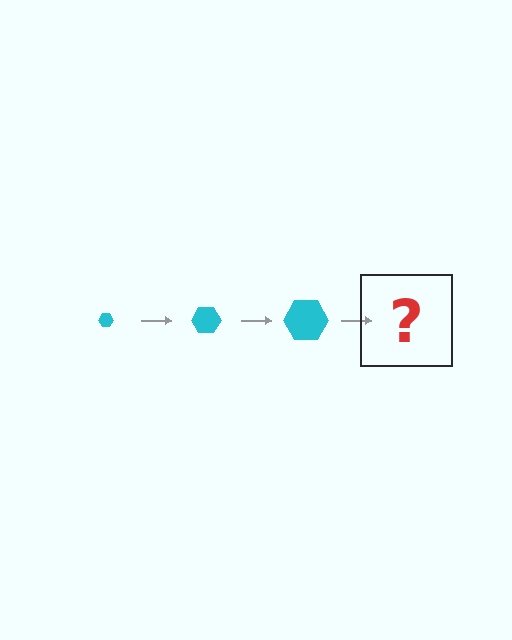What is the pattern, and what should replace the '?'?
The pattern is that the hexagon gets progressively larger each step. The '?' should be a cyan hexagon, larger than the previous one.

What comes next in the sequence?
The next element should be a cyan hexagon, larger than the previous one.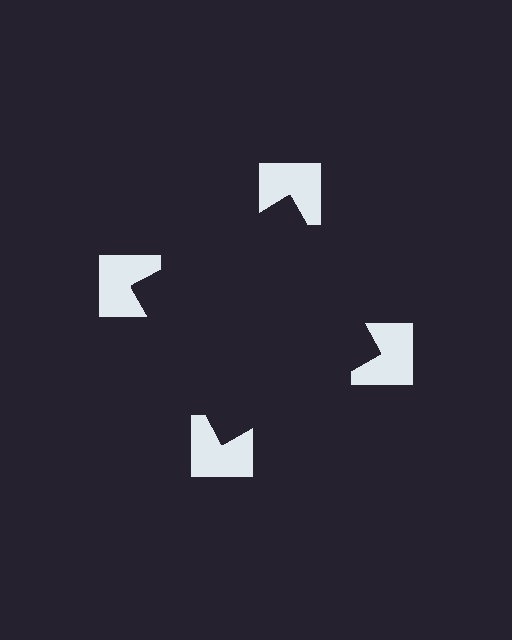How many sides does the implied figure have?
4 sides.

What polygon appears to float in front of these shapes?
An illusory square — its edges are inferred from the aligned wedge cuts in the notched squares, not physically drawn.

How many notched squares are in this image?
There are 4 — one at each vertex of the illusory square.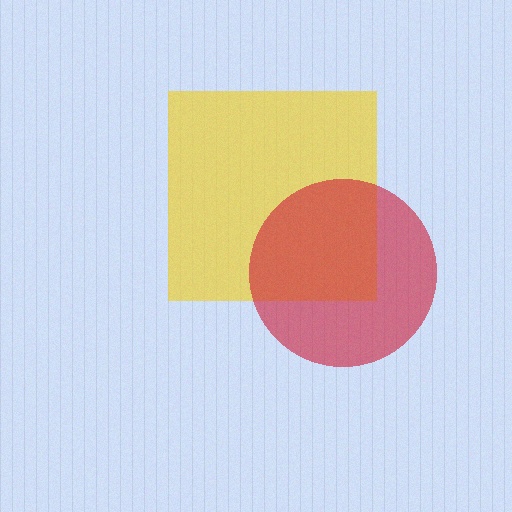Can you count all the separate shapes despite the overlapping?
Yes, there are 2 separate shapes.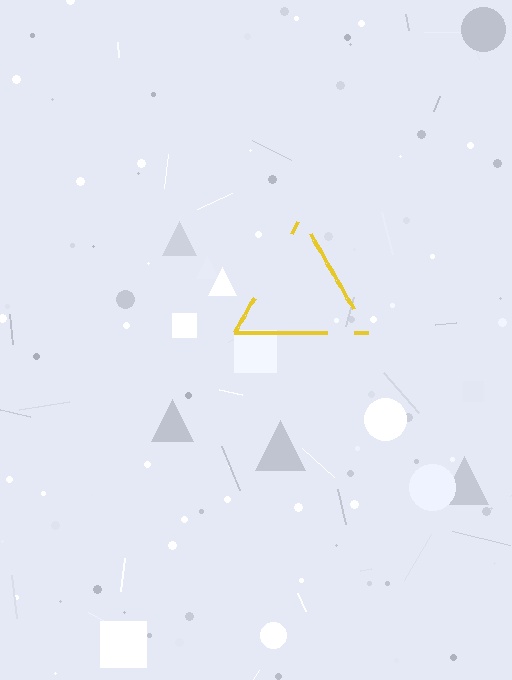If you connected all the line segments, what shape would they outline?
They would outline a triangle.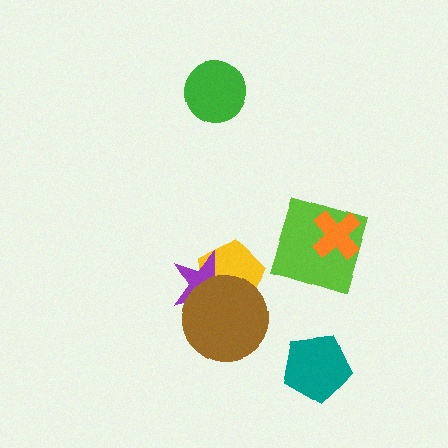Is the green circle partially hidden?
No, no other shape covers it.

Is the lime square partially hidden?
Yes, it is partially covered by another shape.